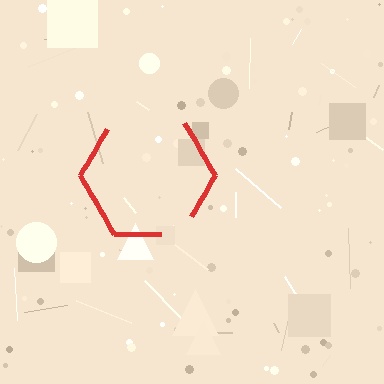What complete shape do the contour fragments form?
The contour fragments form a hexagon.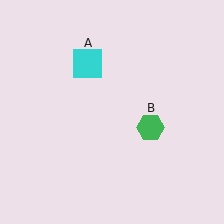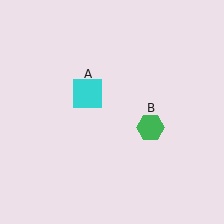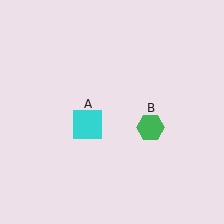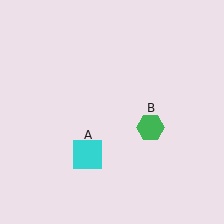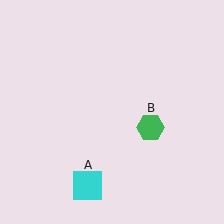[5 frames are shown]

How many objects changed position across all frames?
1 object changed position: cyan square (object A).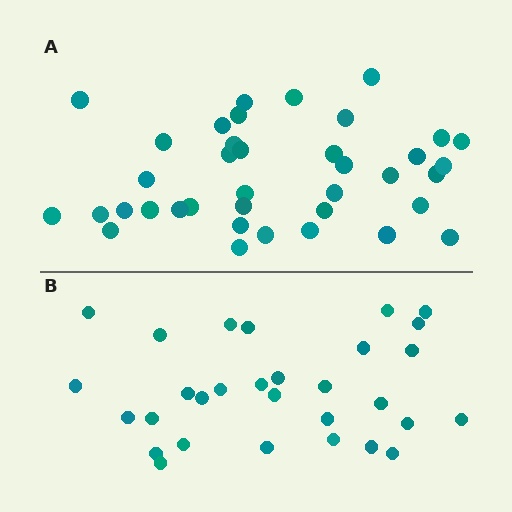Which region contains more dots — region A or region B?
Region A (the top region) has more dots.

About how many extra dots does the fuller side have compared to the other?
Region A has roughly 8 or so more dots than region B.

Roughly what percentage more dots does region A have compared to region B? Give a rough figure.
About 25% more.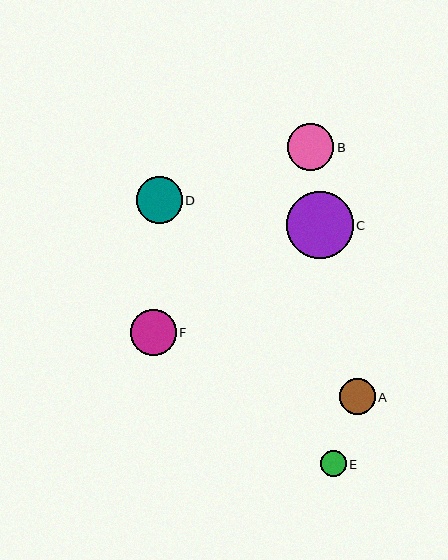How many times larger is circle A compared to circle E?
Circle A is approximately 1.4 times the size of circle E.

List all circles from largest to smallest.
From largest to smallest: C, B, D, F, A, E.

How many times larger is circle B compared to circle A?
Circle B is approximately 1.3 times the size of circle A.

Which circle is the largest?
Circle C is the largest with a size of approximately 67 pixels.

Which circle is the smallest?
Circle E is the smallest with a size of approximately 25 pixels.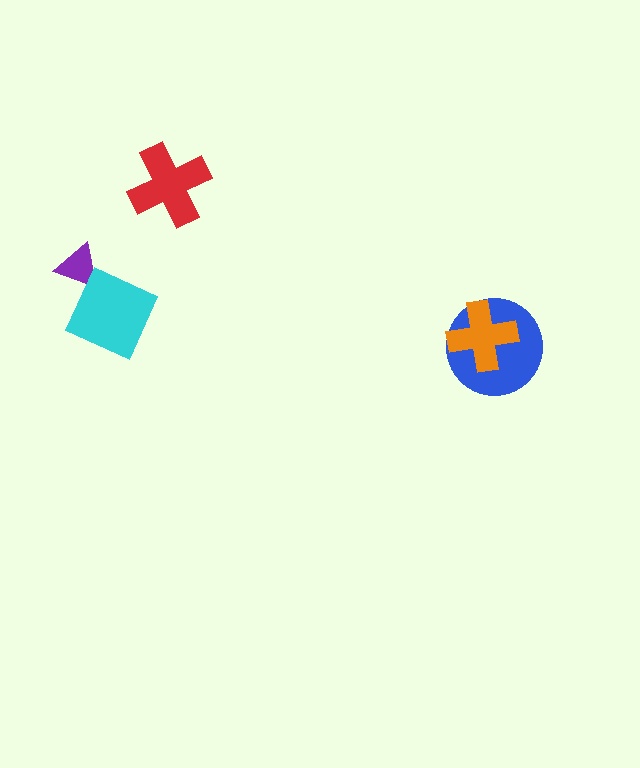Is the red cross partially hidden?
No, no other shape covers it.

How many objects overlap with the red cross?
0 objects overlap with the red cross.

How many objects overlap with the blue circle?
1 object overlaps with the blue circle.